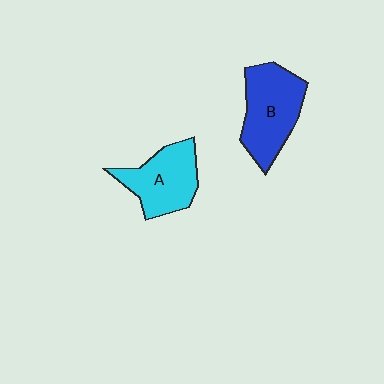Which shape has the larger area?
Shape B (blue).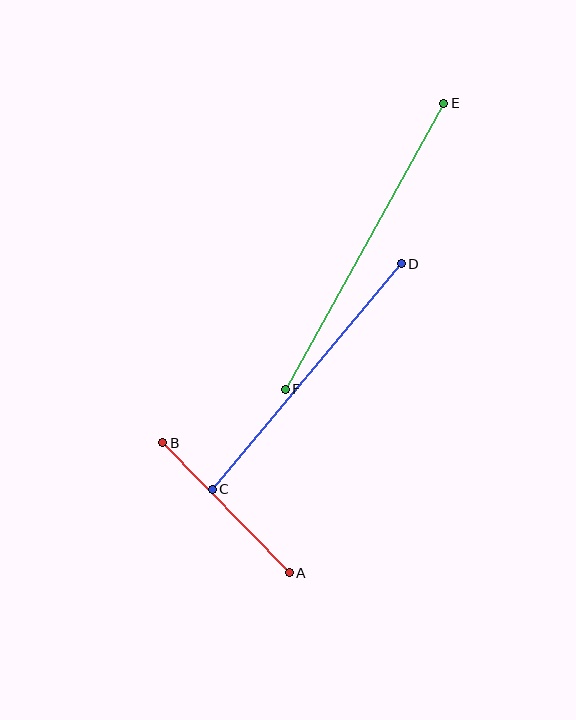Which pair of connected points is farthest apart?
Points E and F are farthest apart.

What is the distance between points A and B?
The distance is approximately 181 pixels.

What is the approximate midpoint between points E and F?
The midpoint is at approximately (365, 246) pixels.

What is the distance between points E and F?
The distance is approximately 327 pixels.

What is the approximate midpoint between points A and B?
The midpoint is at approximately (226, 508) pixels.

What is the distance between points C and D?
The distance is approximately 294 pixels.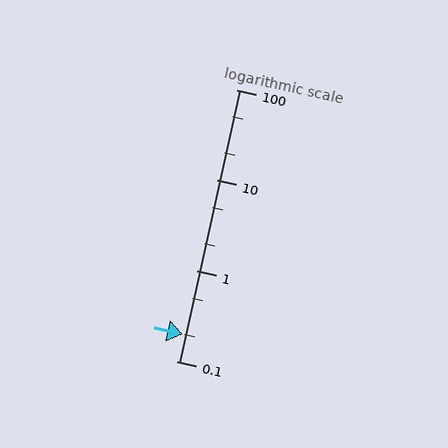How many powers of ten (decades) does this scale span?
The scale spans 3 decades, from 0.1 to 100.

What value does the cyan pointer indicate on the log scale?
The pointer indicates approximately 0.2.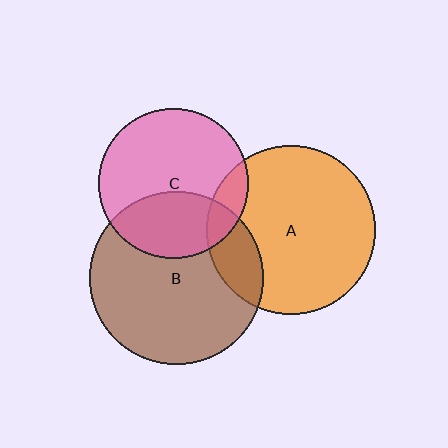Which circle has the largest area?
Circle B (brown).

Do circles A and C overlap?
Yes.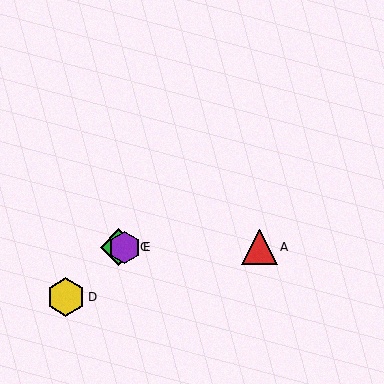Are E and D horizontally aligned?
No, E is at y≈247 and D is at y≈297.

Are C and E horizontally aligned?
Yes, both are at y≈247.